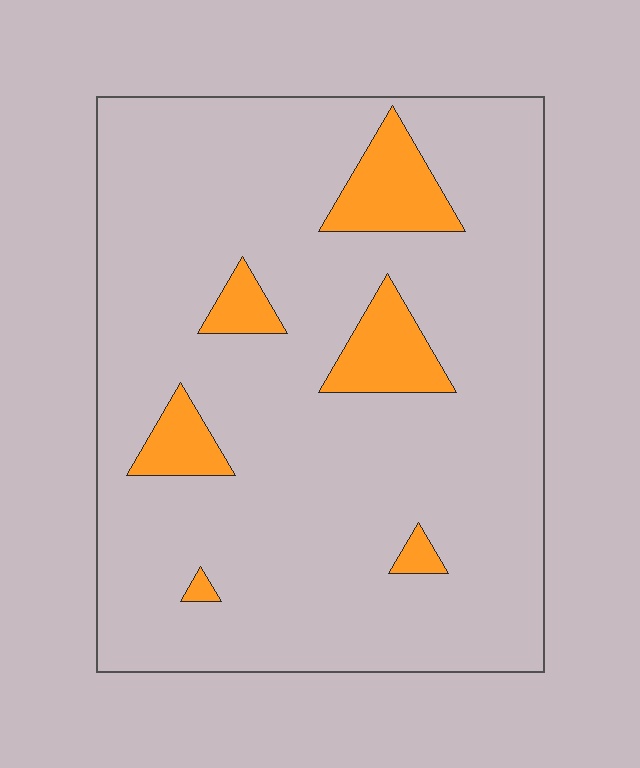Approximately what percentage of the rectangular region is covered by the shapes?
Approximately 10%.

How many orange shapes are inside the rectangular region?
6.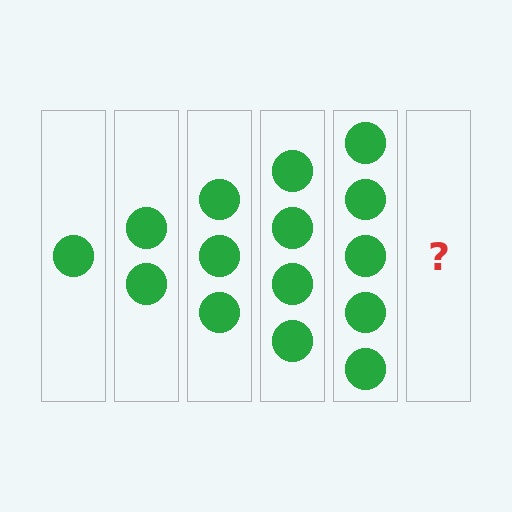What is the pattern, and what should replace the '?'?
The pattern is that each step adds one more circle. The '?' should be 6 circles.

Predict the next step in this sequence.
The next step is 6 circles.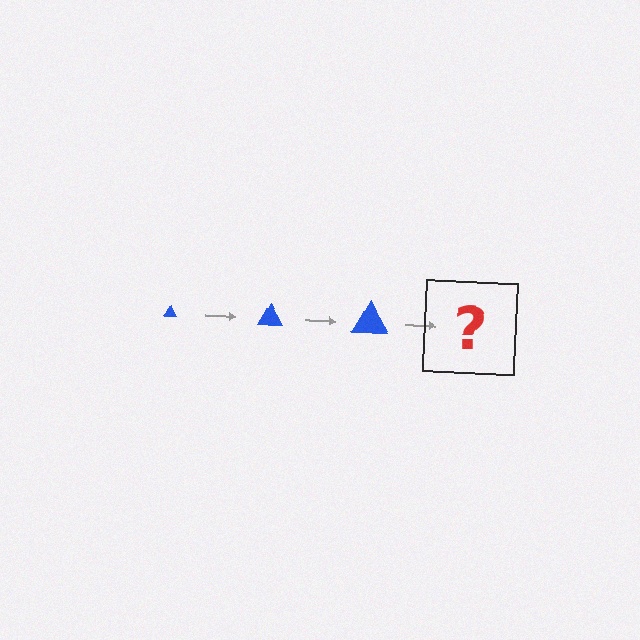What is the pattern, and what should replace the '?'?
The pattern is that the triangle gets progressively larger each step. The '?' should be a blue triangle, larger than the previous one.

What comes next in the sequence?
The next element should be a blue triangle, larger than the previous one.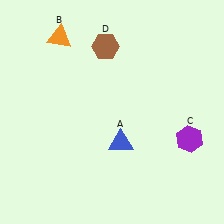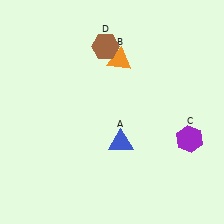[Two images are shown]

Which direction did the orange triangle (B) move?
The orange triangle (B) moved right.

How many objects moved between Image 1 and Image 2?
1 object moved between the two images.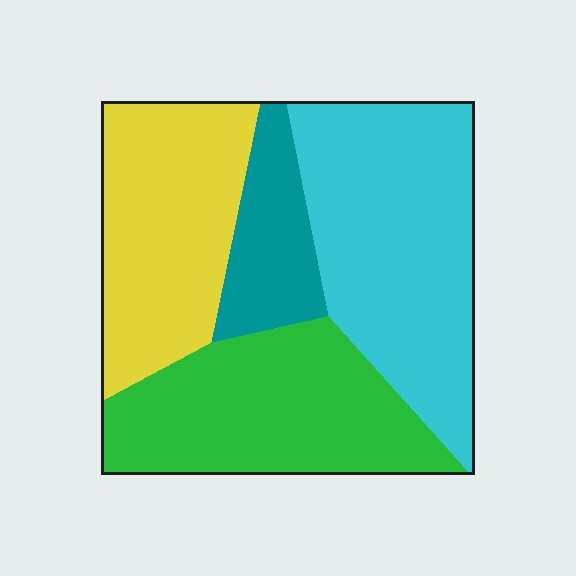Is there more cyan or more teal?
Cyan.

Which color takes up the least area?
Teal, at roughly 10%.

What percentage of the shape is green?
Green takes up about one quarter (1/4) of the shape.